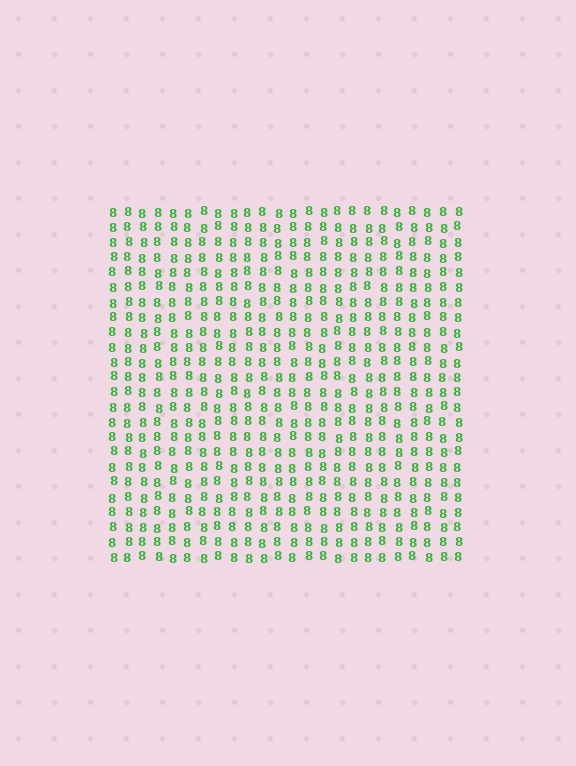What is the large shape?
The large shape is a square.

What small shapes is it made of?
It is made of small digit 8's.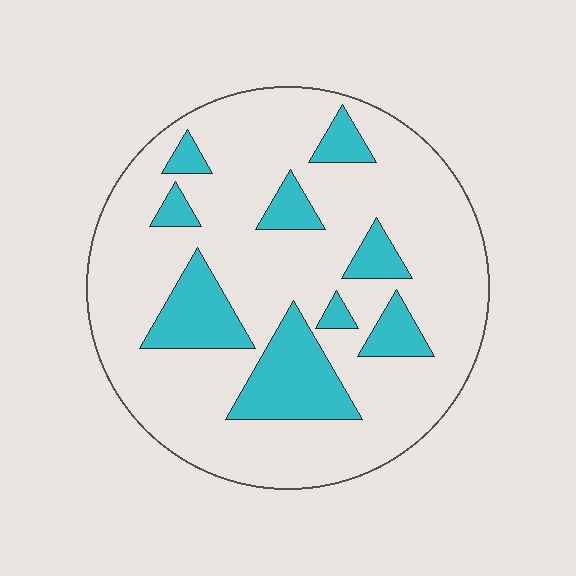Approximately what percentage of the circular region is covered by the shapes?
Approximately 20%.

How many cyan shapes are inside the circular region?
9.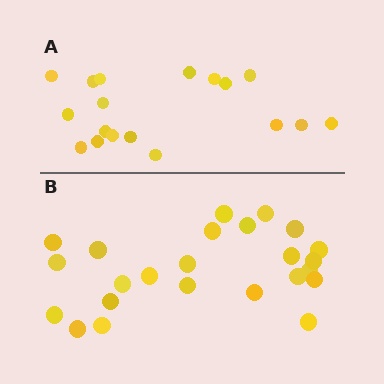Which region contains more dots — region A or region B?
Region B (the bottom region) has more dots.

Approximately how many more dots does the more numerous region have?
Region B has about 6 more dots than region A.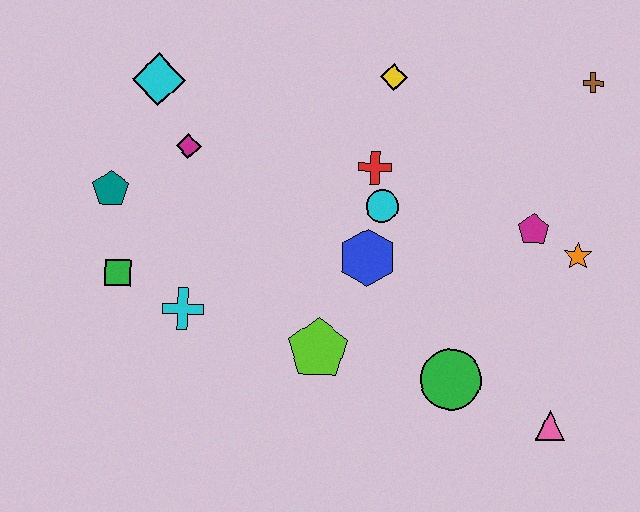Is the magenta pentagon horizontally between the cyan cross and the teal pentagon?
No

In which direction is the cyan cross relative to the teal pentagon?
The cyan cross is below the teal pentagon.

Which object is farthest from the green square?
The brown cross is farthest from the green square.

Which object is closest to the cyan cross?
The green square is closest to the cyan cross.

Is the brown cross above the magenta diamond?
Yes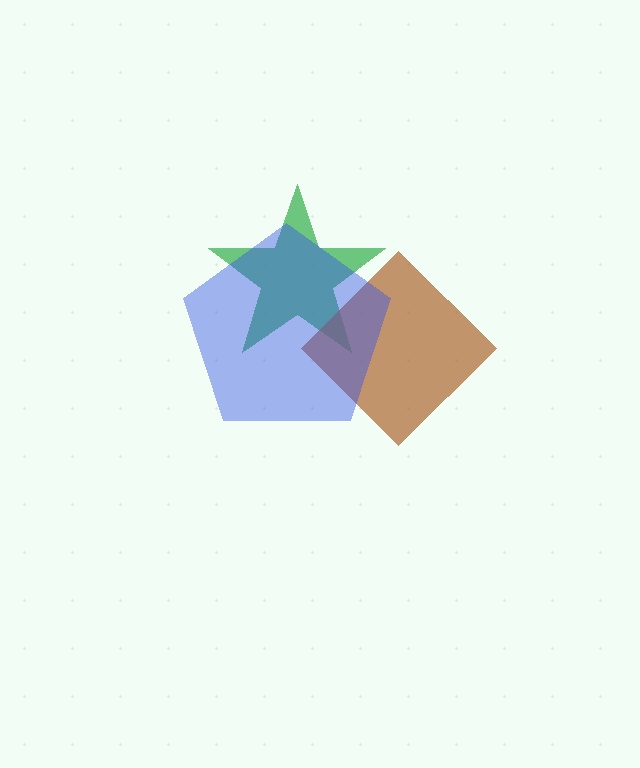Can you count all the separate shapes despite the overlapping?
Yes, there are 3 separate shapes.